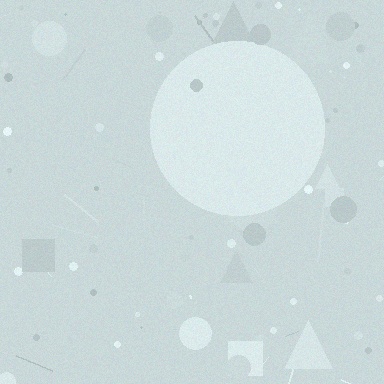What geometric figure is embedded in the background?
A circle is embedded in the background.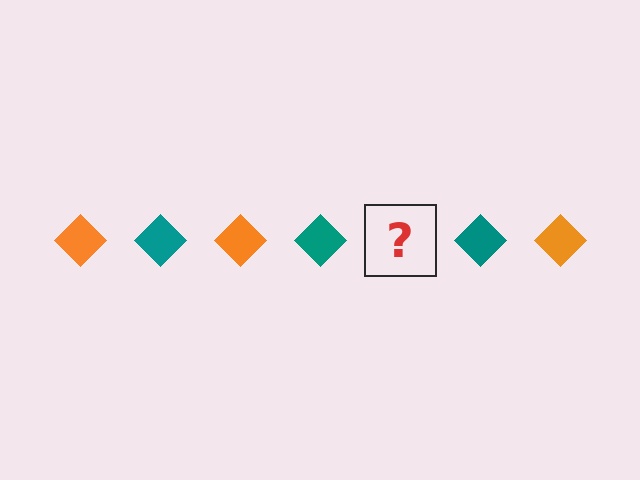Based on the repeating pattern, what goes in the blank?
The blank should be an orange diamond.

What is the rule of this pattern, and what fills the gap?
The rule is that the pattern cycles through orange, teal diamonds. The gap should be filled with an orange diamond.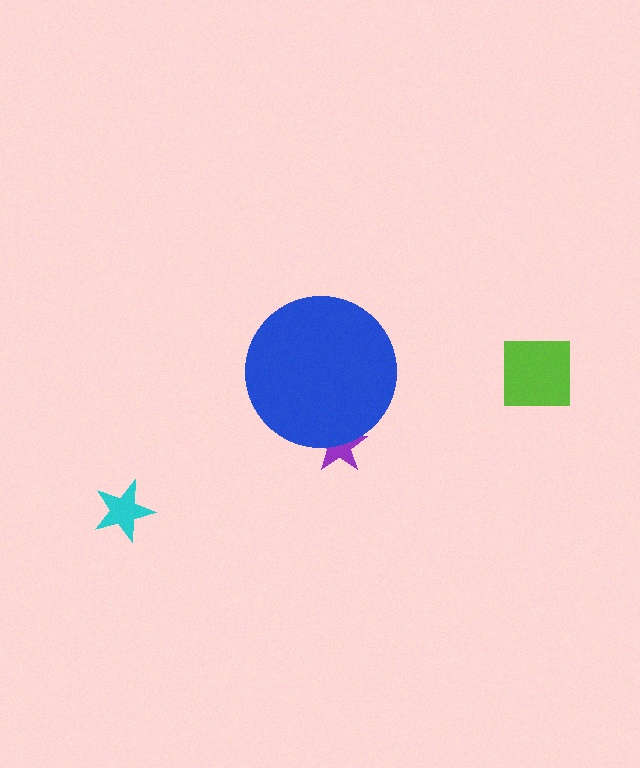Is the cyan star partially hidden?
No, the cyan star is fully visible.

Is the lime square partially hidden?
No, the lime square is fully visible.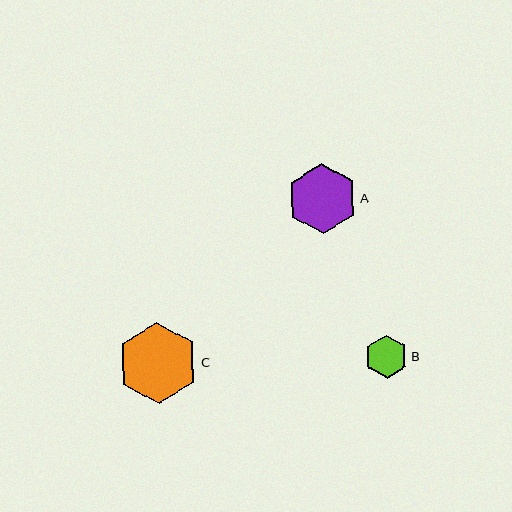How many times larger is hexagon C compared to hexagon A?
Hexagon C is approximately 1.2 times the size of hexagon A.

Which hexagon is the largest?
Hexagon C is the largest with a size of approximately 81 pixels.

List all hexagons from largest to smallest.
From largest to smallest: C, A, B.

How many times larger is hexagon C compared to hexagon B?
Hexagon C is approximately 1.9 times the size of hexagon B.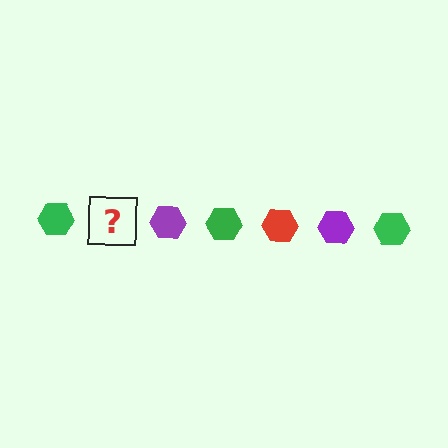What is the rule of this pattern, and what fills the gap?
The rule is that the pattern cycles through green, red, purple hexagons. The gap should be filled with a red hexagon.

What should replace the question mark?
The question mark should be replaced with a red hexagon.